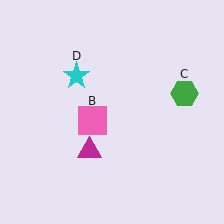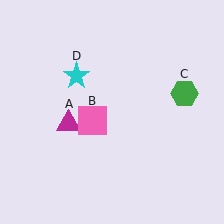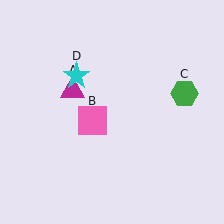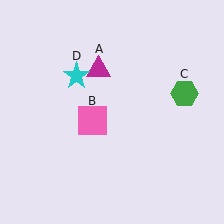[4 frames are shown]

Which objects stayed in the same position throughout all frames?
Pink square (object B) and green hexagon (object C) and cyan star (object D) remained stationary.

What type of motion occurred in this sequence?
The magenta triangle (object A) rotated clockwise around the center of the scene.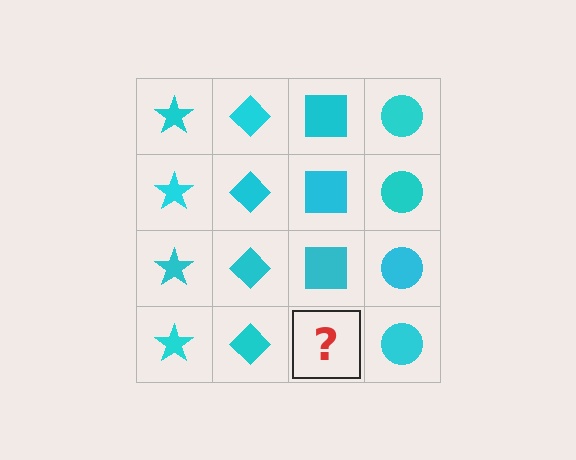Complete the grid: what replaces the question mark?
The question mark should be replaced with a cyan square.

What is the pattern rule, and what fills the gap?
The rule is that each column has a consistent shape. The gap should be filled with a cyan square.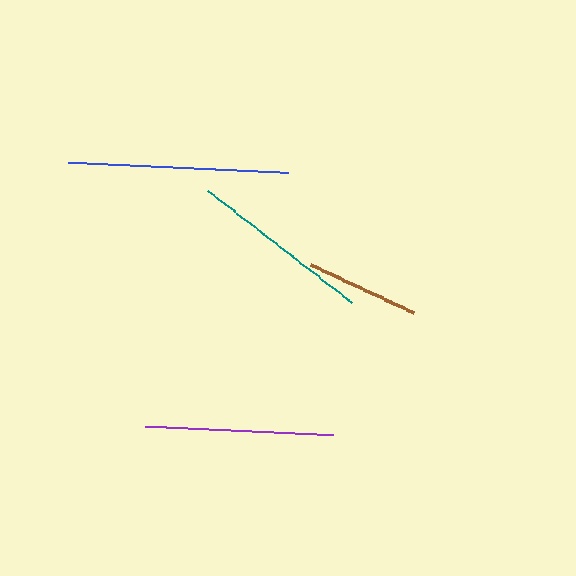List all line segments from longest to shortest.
From longest to shortest: blue, purple, teal, brown.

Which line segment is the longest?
The blue line is the longest at approximately 221 pixels.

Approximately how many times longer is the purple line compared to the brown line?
The purple line is approximately 1.7 times the length of the brown line.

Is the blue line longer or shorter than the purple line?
The blue line is longer than the purple line.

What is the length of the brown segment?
The brown segment is approximately 113 pixels long.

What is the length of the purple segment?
The purple segment is approximately 188 pixels long.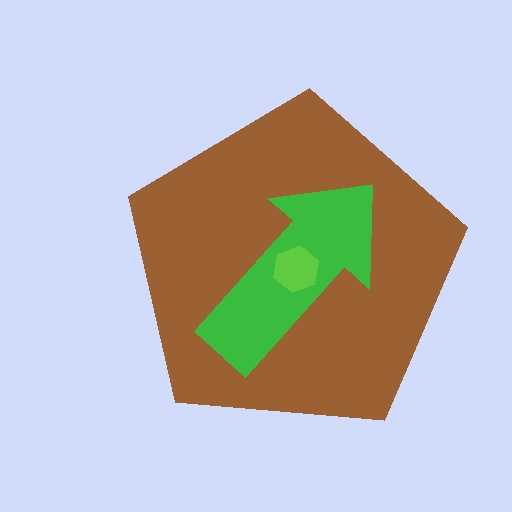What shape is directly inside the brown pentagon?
The green arrow.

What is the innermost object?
The lime hexagon.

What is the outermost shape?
The brown pentagon.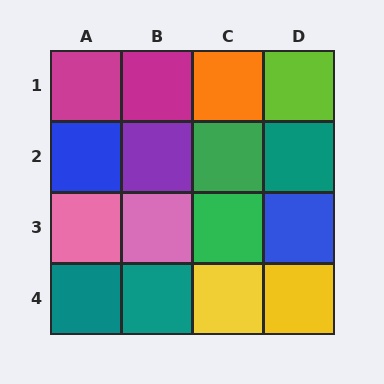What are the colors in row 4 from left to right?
Teal, teal, yellow, yellow.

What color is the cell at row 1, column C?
Orange.